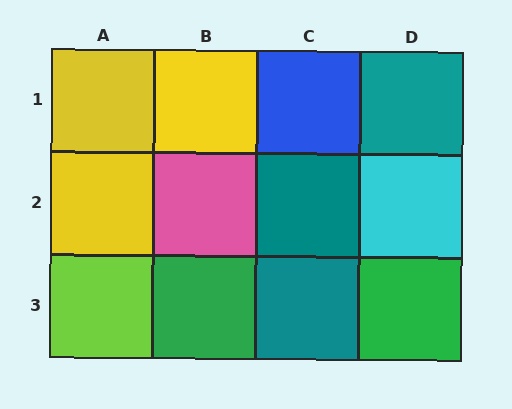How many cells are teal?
3 cells are teal.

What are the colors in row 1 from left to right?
Yellow, yellow, blue, teal.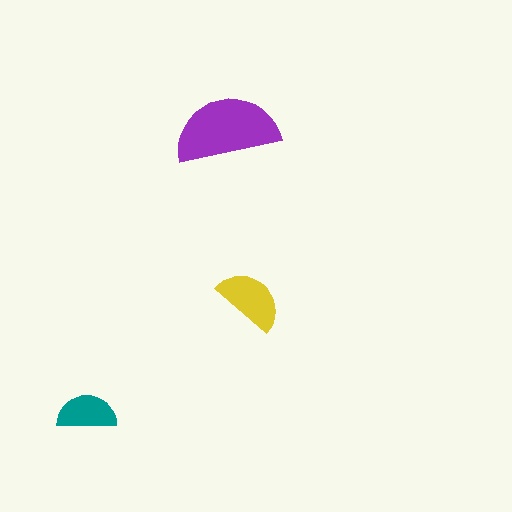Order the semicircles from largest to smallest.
the purple one, the yellow one, the teal one.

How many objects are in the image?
There are 3 objects in the image.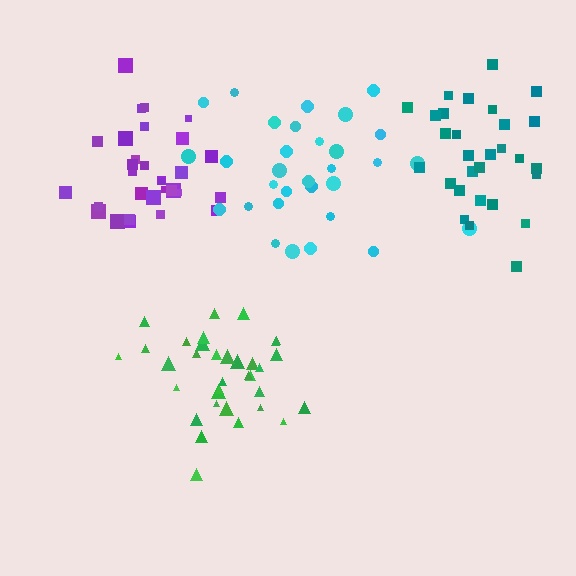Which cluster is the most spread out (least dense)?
Cyan.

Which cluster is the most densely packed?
Green.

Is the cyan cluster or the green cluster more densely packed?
Green.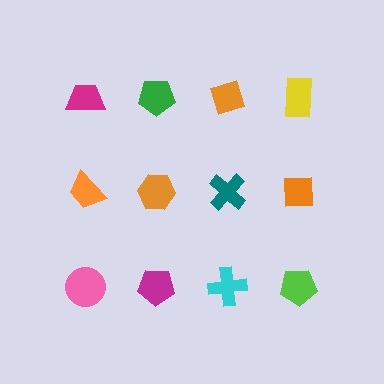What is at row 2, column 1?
An orange trapezoid.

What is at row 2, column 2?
An orange hexagon.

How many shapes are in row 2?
4 shapes.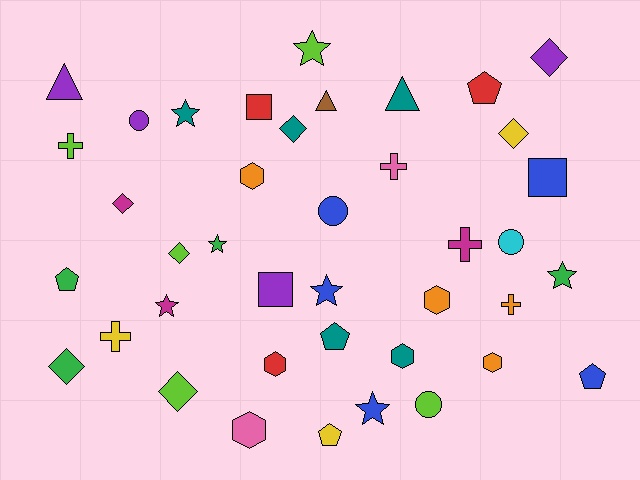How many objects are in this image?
There are 40 objects.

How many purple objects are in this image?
There are 4 purple objects.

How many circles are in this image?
There are 4 circles.